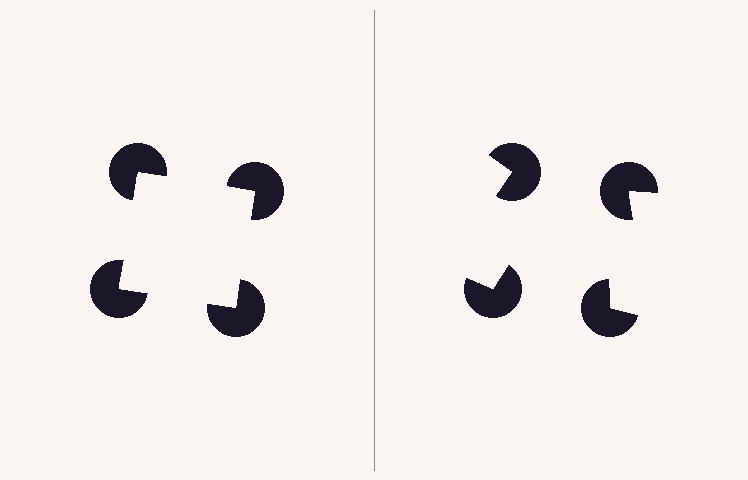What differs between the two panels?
The pac-man discs are positioned identically on both sides; only the wedge orientations differ. On the left they align to a square; on the right they are misaligned.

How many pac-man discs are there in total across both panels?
8 — 4 on each side.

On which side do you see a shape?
An illusory square appears on the left side. On the right side the wedge cuts are rotated, so no coherent shape forms.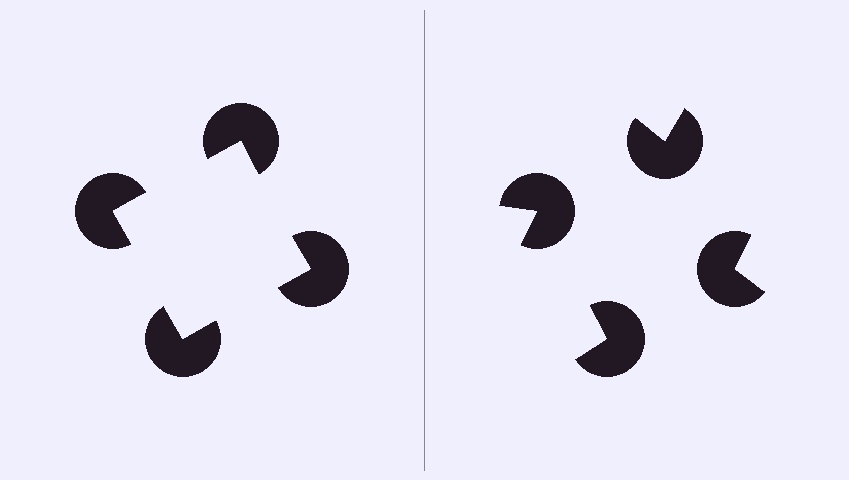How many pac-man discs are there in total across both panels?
8 — 4 on each side.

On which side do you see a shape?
An illusory square appears on the left side. On the right side the wedge cuts are rotated, so no coherent shape forms.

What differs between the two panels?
The pac-man discs are positioned identically on both sides; only the wedge orientations differ. On the left they align to a square; on the right they are misaligned.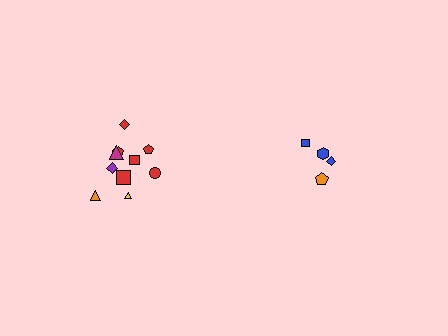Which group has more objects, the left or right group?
The left group.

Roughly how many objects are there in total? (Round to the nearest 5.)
Roughly 15 objects in total.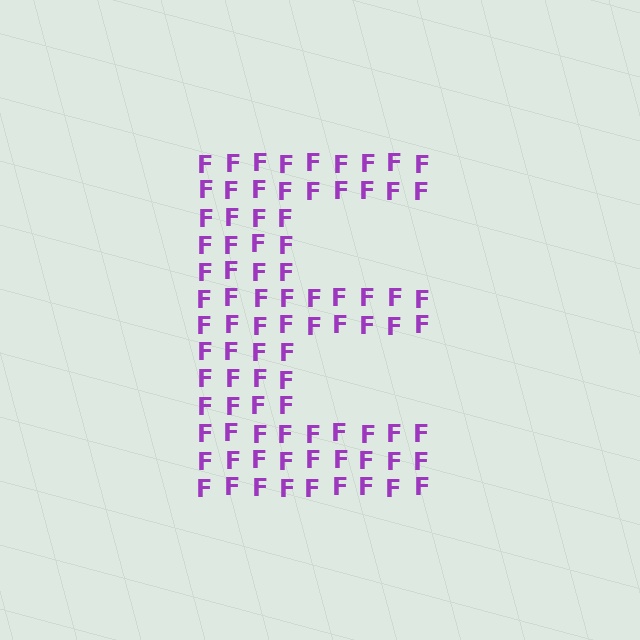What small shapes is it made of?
It is made of small letter F's.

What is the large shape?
The large shape is the letter E.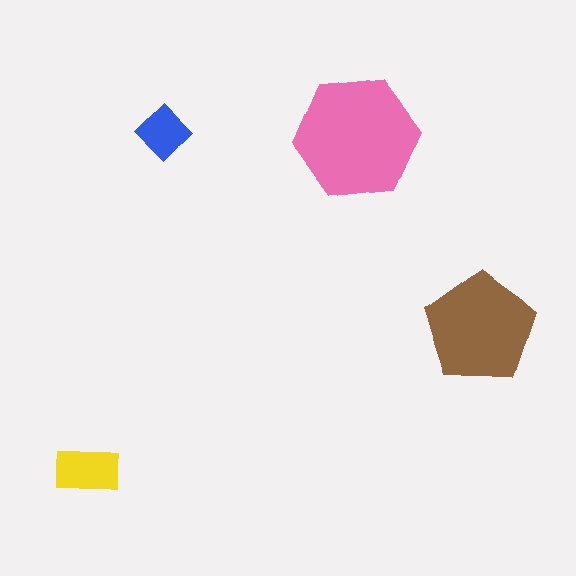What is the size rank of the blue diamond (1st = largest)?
4th.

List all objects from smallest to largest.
The blue diamond, the yellow rectangle, the brown pentagon, the pink hexagon.